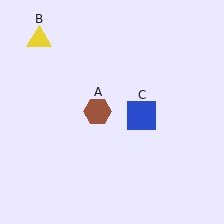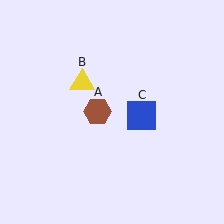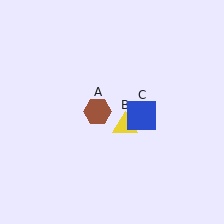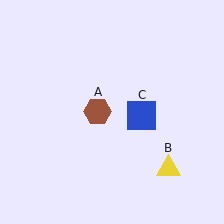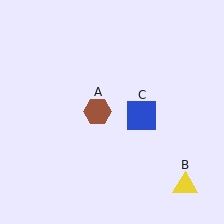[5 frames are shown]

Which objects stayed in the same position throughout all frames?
Brown hexagon (object A) and blue square (object C) remained stationary.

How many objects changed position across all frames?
1 object changed position: yellow triangle (object B).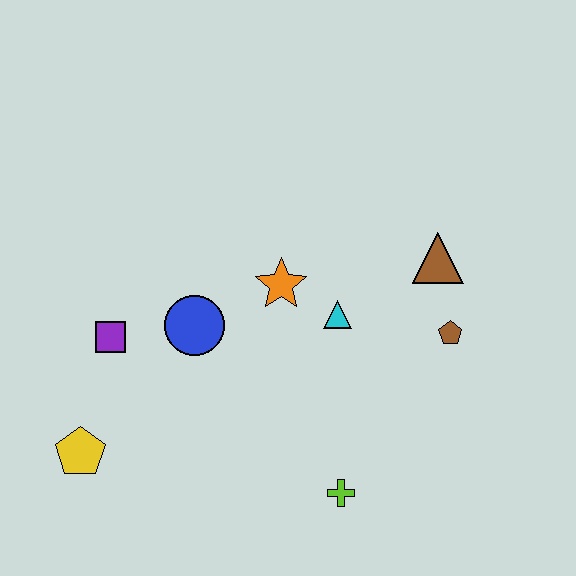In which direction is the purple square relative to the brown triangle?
The purple square is to the left of the brown triangle.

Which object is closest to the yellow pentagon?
The purple square is closest to the yellow pentagon.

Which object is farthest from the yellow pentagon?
The brown triangle is farthest from the yellow pentagon.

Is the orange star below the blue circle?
No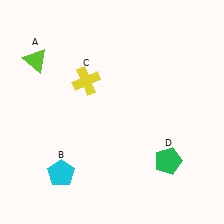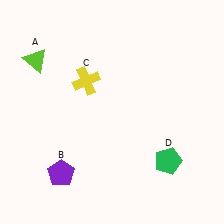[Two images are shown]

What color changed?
The pentagon (B) changed from cyan in Image 1 to purple in Image 2.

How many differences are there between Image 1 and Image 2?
There is 1 difference between the two images.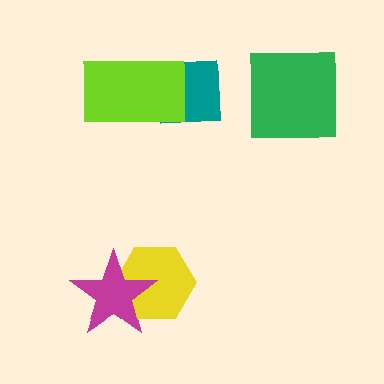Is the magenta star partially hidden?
No, no other shape covers it.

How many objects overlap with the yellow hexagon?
1 object overlaps with the yellow hexagon.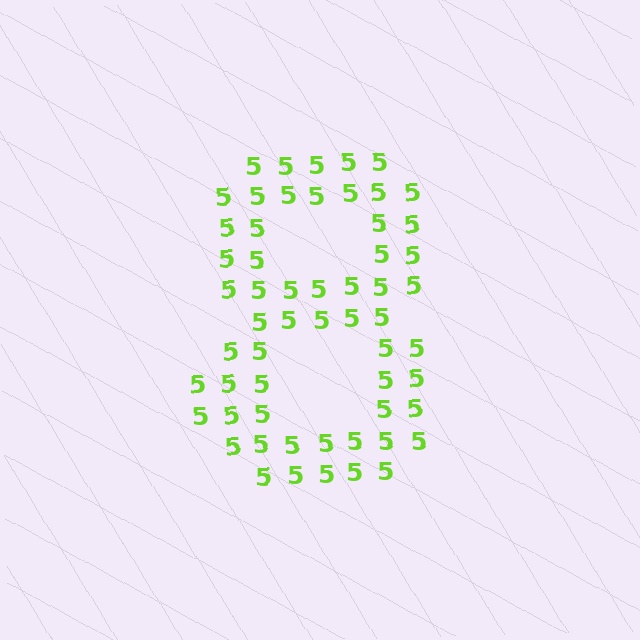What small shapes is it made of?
It is made of small digit 5's.